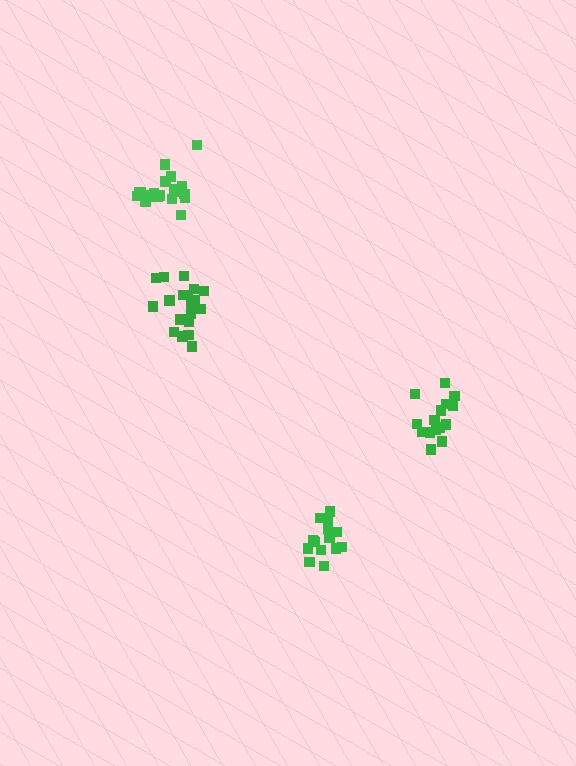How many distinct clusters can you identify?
There are 4 distinct clusters.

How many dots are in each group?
Group 1: 15 dots, Group 2: 20 dots, Group 3: 15 dots, Group 4: 19 dots (69 total).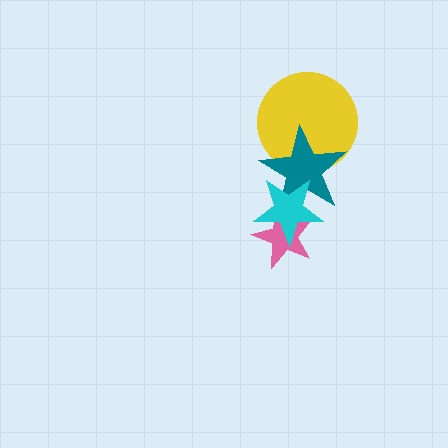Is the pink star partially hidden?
Yes, it is partially covered by another shape.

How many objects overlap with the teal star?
3 objects overlap with the teal star.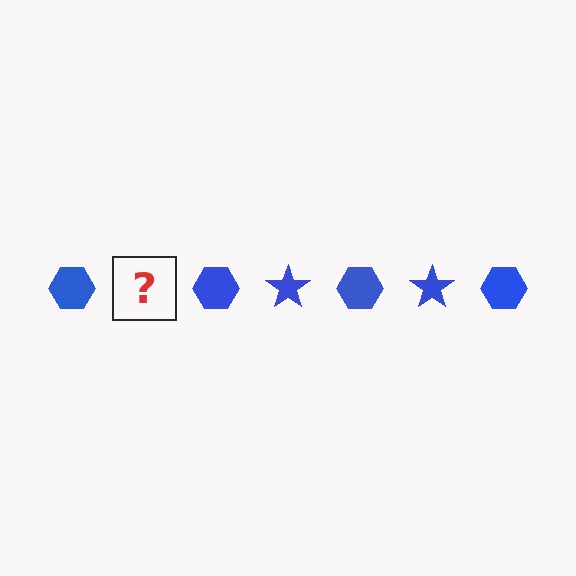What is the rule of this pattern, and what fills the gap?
The rule is that the pattern cycles through hexagon, star shapes in blue. The gap should be filled with a blue star.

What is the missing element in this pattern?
The missing element is a blue star.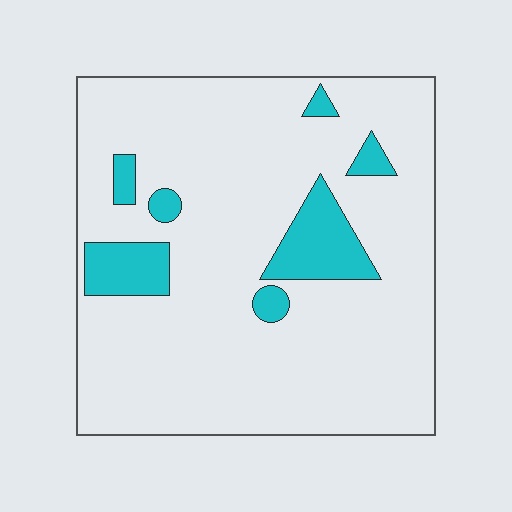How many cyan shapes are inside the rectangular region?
7.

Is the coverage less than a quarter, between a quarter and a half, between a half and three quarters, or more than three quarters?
Less than a quarter.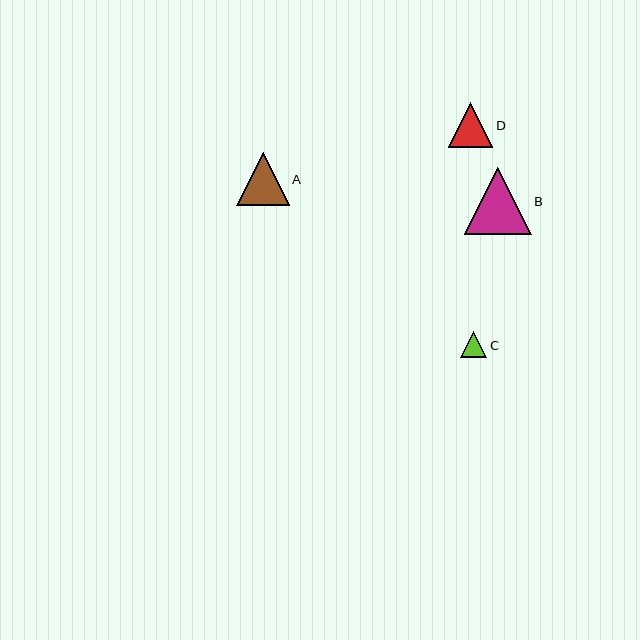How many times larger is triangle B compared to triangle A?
Triangle B is approximately 1.3 times the size of triangle A.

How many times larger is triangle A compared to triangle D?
Triangle A is approximately 1.2 times the size of triangle D.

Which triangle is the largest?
Triangle B is the largest with a size of approximately 67 pixels.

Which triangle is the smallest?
Triangle C is the smallest with a size of approximately 27 pixels.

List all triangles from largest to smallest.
From largest to smallest: B, A, D, C.